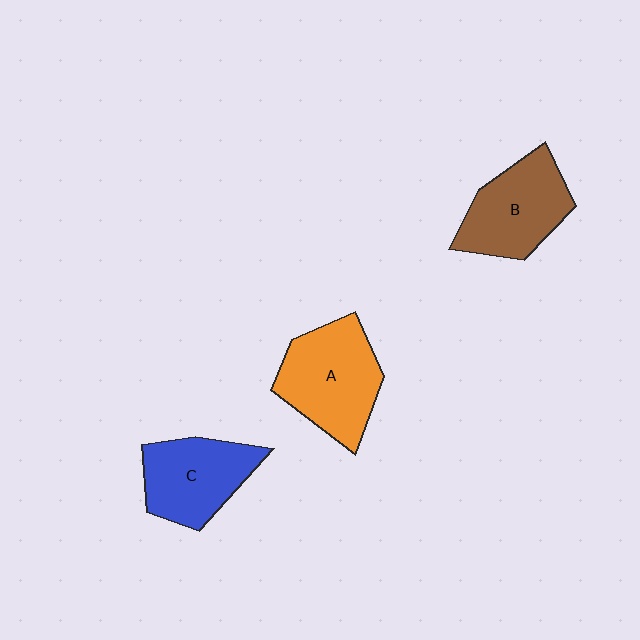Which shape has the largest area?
Shape A (orange).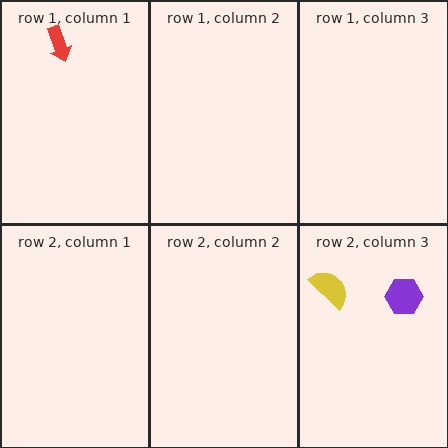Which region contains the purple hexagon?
The row 2, column 3 region.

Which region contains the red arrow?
The row 1, column 1 region.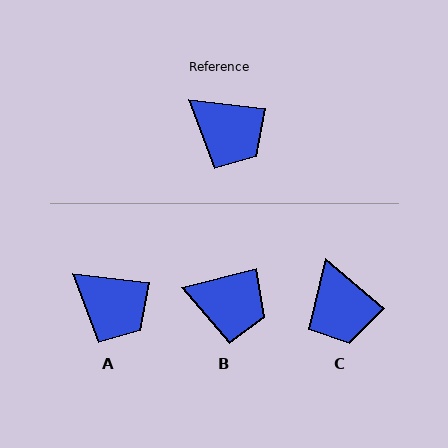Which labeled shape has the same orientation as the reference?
A.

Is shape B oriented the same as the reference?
No, it is off by about 21 degrees.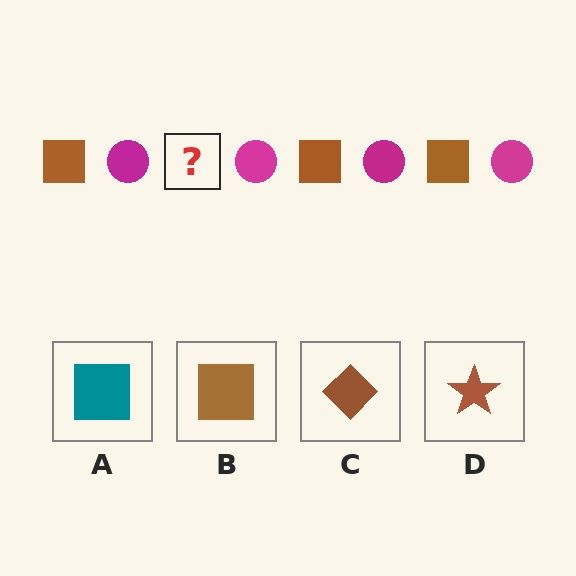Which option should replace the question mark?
Option B.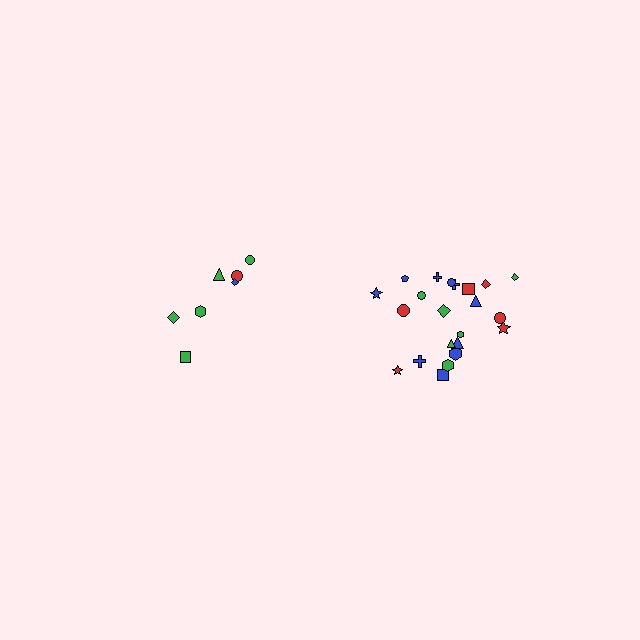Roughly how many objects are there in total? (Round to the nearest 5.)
Roughly 30 objects in total.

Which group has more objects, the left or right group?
The right group.